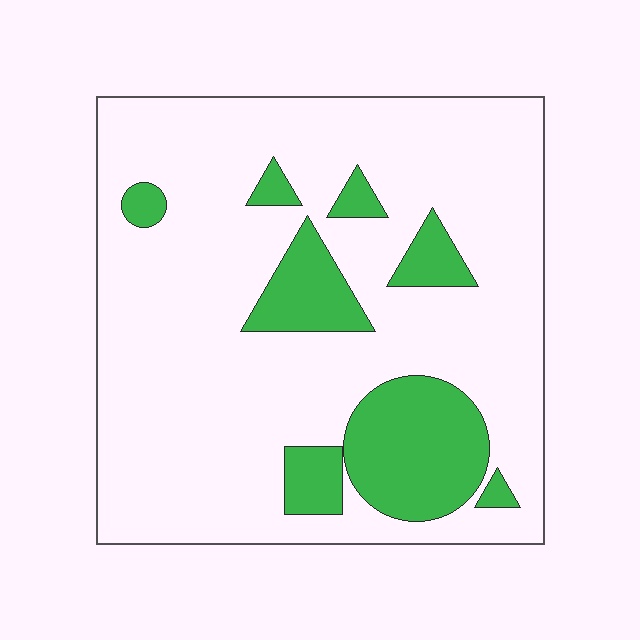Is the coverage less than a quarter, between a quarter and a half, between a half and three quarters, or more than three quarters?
Less than a quarter.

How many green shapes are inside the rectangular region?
8.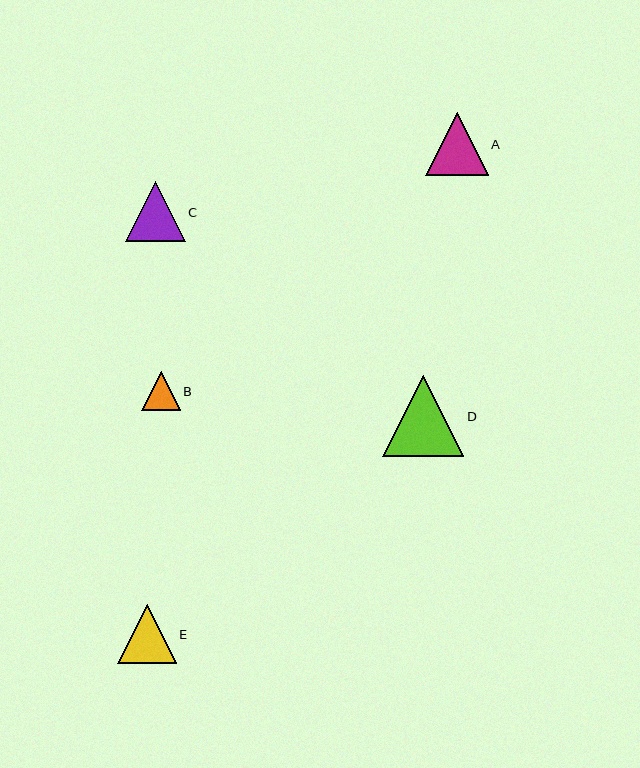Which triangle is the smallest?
Triangle B is the smallest with a size of approximately 39 pixels.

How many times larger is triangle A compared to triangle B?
Triangle A is approximately 1.6 times the size of triangle B.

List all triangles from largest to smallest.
From largest to smallest: D, A, C, E, B.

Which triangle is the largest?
Triangle D is the largest with a size of approximately 81 pixels.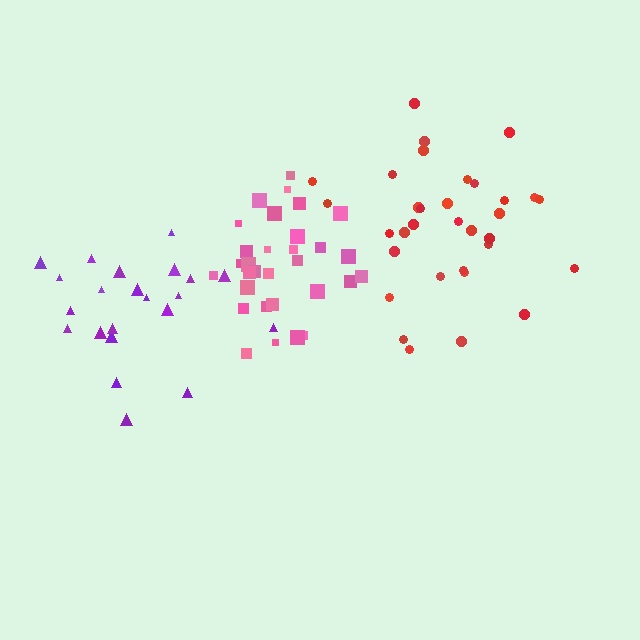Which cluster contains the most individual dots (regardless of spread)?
Red (33).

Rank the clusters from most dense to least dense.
pink, red, purple.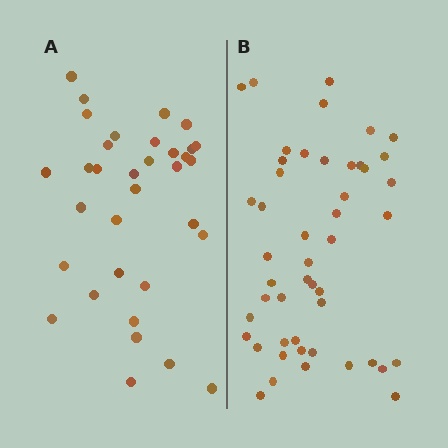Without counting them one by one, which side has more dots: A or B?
Region B (the right region) has more dots.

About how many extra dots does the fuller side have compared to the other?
Region B has approximately 15 more dots than region A.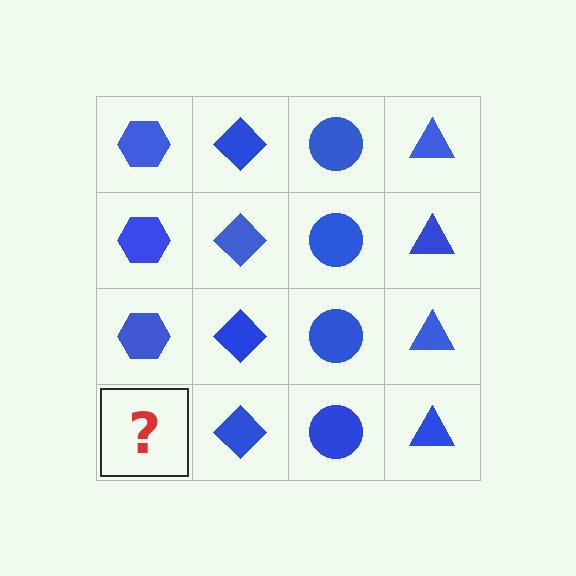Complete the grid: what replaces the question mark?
The question mark should be replaced with a blue hexagon.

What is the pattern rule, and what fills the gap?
The rule is that each column has a consistent shape. The gap should be filled with a blue hexagon.